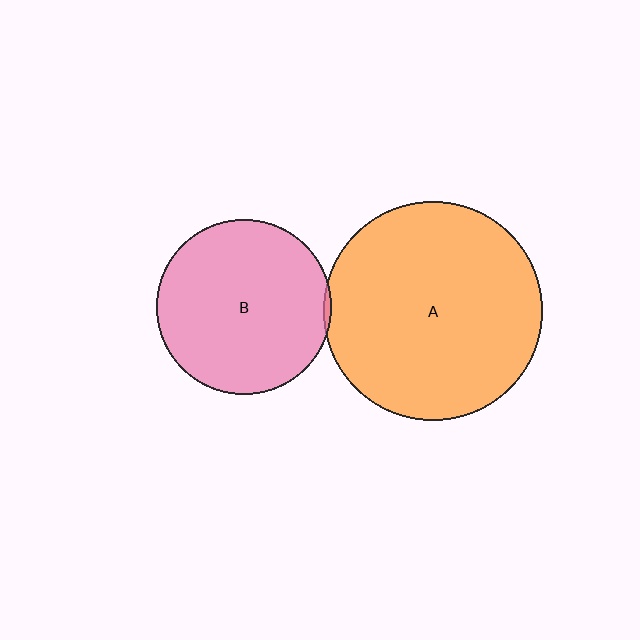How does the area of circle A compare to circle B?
Approximately 1.6 times.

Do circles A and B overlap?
Yes.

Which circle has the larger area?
Circle A (orange).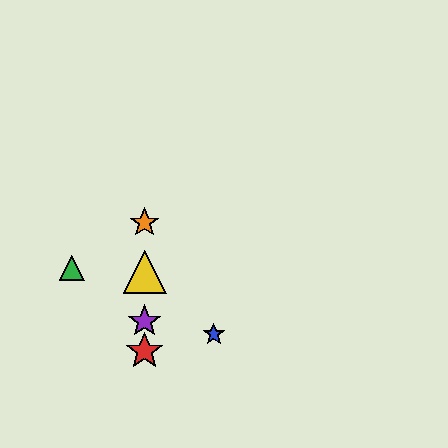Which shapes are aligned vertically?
The red star, the yellow triangle, the purple star, the orange star are aligned vertically.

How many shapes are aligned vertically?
4 shapes (the red star, the yellow triangle, the purple star, the orange star) are aligned vertically.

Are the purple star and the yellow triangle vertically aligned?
Yes, both are at x≈145.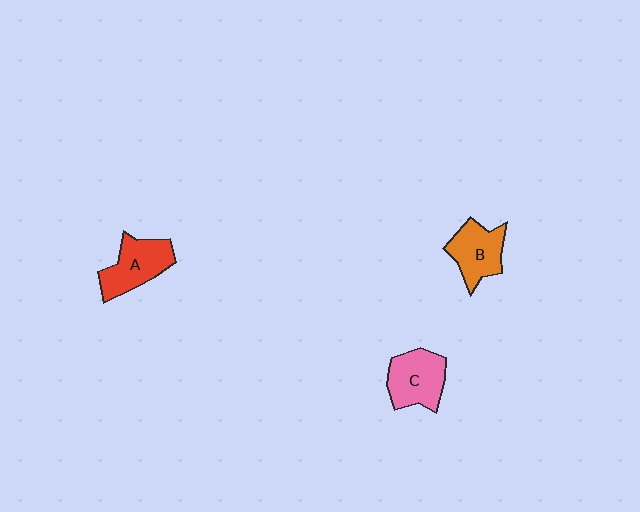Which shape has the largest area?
Shape A (red).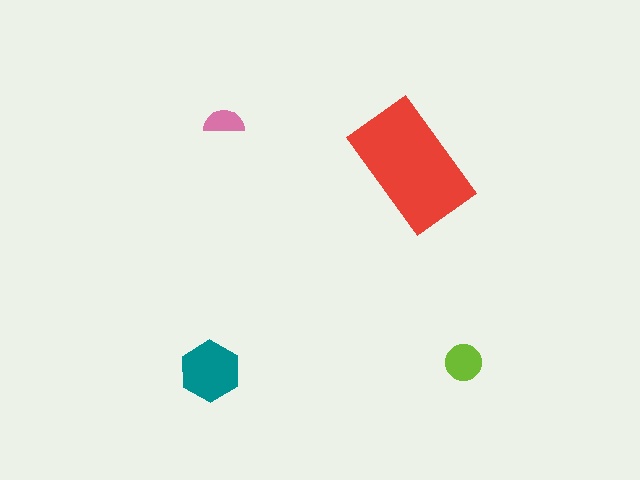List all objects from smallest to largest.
The pink semicircle, the lime circle, the teal hexagon, the red rectangle.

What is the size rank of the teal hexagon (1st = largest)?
2nd.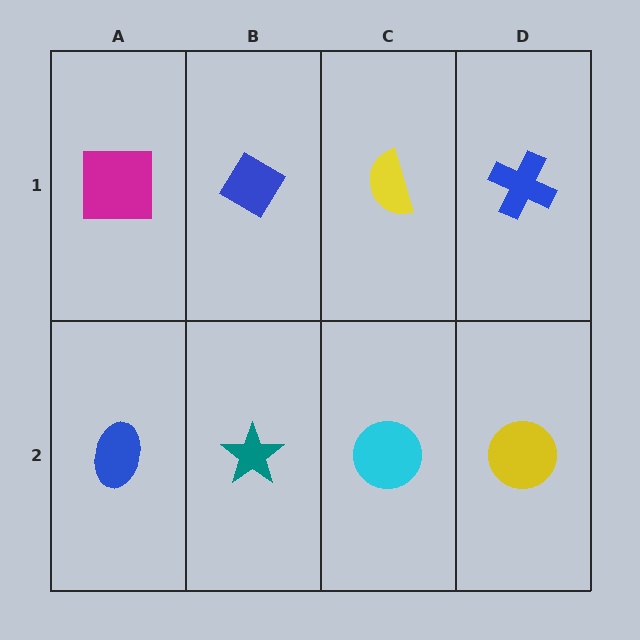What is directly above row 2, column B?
A blue diamond.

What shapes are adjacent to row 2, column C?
A yellow semicircle (row 1, column C), a teal star (row 2, column B), a yellow circle (row 2, column D).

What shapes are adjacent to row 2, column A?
A magenta square (row 1, column A), a teal star (row 2, column B).